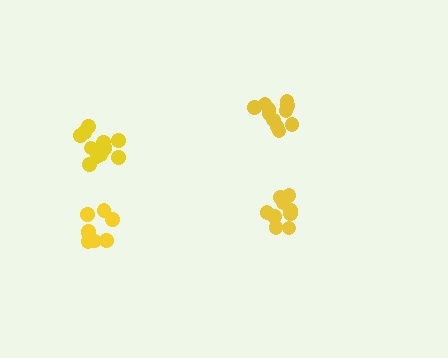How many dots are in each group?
Group 1: 9 dots, Group 2: 9 dots, Group 3: 12 dots, Group 4: 11 dots (41 total).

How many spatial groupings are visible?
There are 4 spatial groupings.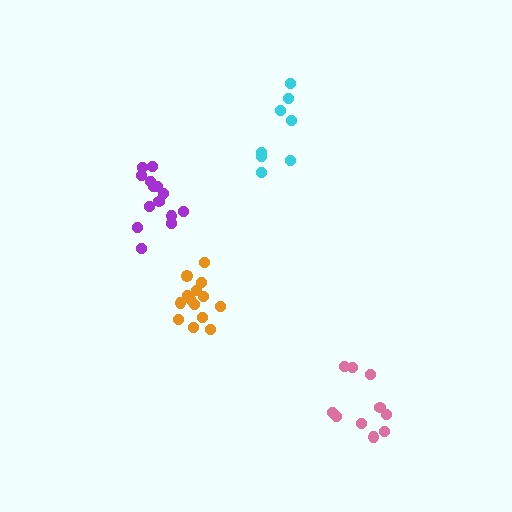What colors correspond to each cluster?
The clusters are colored: orange, purple, cyan, pink.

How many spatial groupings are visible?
There are 4 spatial groupings.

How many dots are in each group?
Group 1: 14 dots, Group 2: 14 dots, Group 3: 8 dots, Group 4: 10 dots (46 total).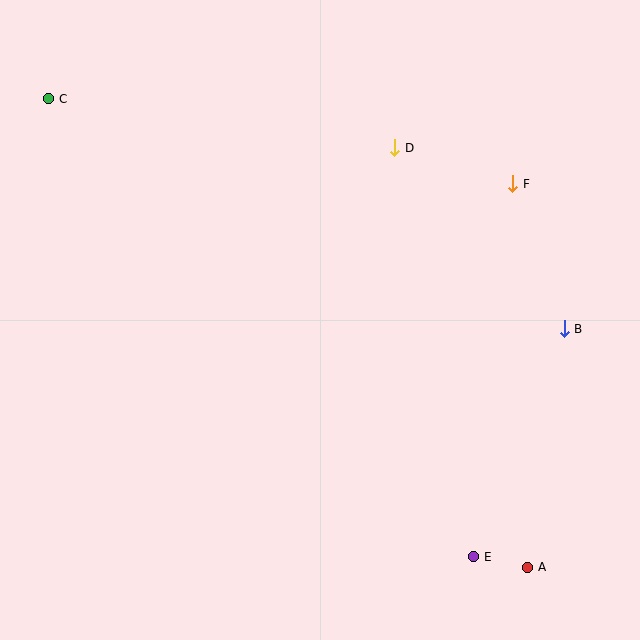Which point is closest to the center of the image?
Point D at (395, 148) is closest to the center.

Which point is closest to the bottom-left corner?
Point E is closest to the bottom-left corner.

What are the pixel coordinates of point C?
Point C is at (49, 99).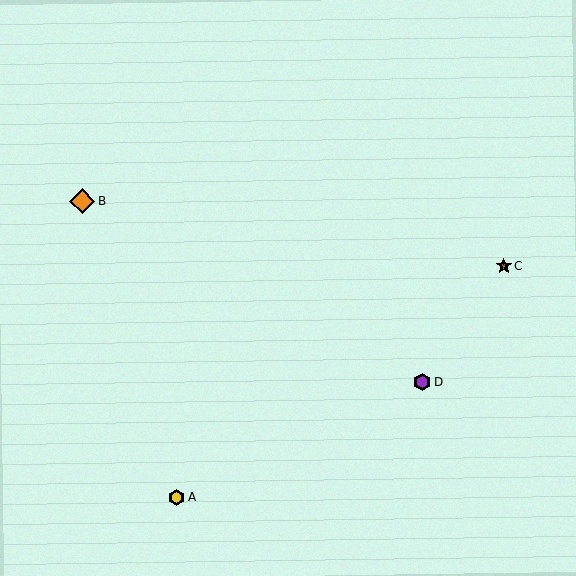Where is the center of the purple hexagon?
The center of the purple hexagon is at (423, 382).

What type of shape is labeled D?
Shape D is a purple hexagon.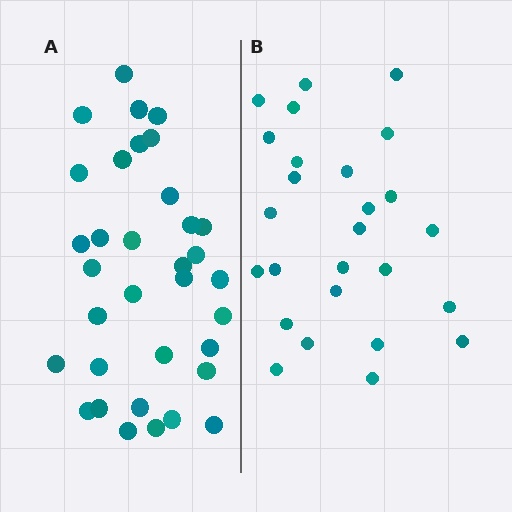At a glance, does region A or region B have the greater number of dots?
Region A (the left region) has more dots.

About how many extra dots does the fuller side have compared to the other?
Region A has roughly 8 or so more dots than region B.